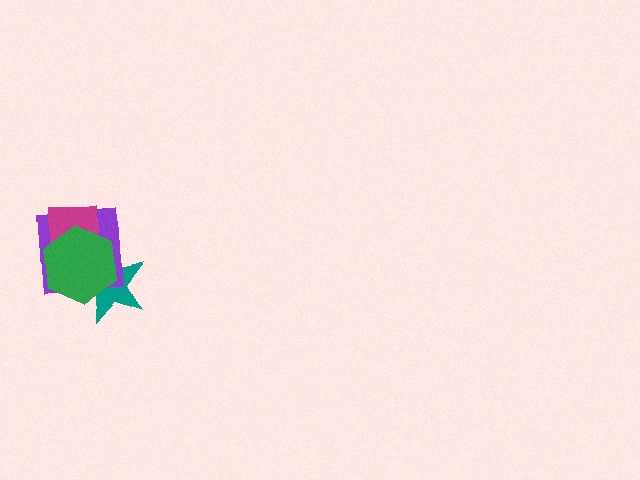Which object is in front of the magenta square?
The green hexagon is in front of the magenta square.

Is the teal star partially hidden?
Yes, it is partially covered by another shape.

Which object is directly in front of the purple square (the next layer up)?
The magenta square is directly in front of the purple square.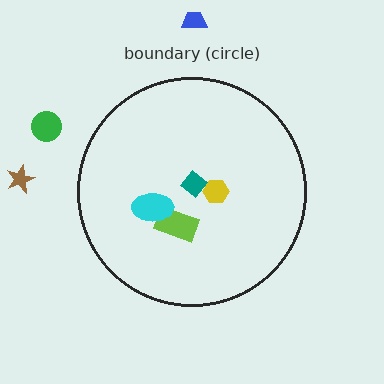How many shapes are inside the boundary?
4 inside, 3 outside.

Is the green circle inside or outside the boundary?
Outside.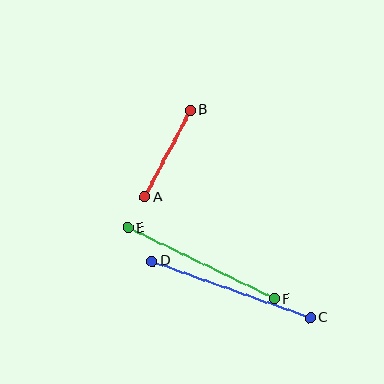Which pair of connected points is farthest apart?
Points C and D are farthest apart.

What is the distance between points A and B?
The distance is approximately 98 pixels.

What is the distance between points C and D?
The distance is approximately 168 pixels.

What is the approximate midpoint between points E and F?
The midpoint is at approximately (201, 263) pixels.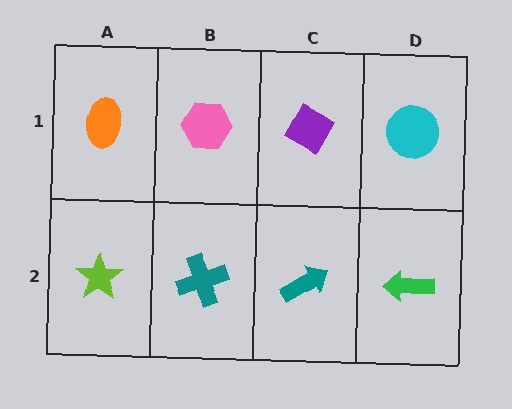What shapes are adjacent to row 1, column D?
A green arrow (row 2, column D), a purple diamond (row 1, column C).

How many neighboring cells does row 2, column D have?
2.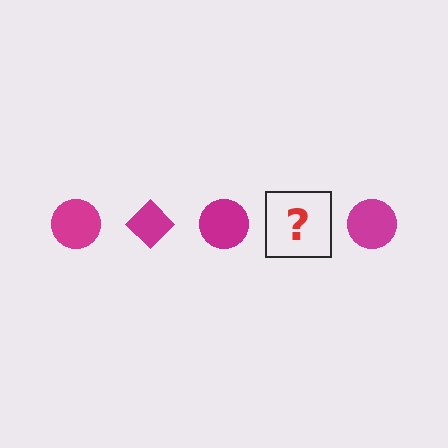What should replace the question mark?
The question mark should be replaced with a magenta diamond.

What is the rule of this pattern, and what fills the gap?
The rule is that the pattern cycles through circle, diamond shapes in magenta. The gap should be filled with a magenta diamond.